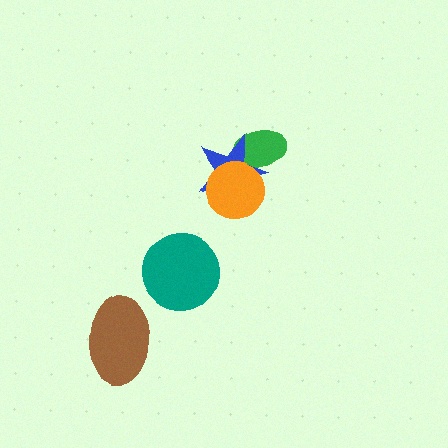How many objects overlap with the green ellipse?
2 objects overlap with the green ellipse.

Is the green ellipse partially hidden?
Yes, it is partially covered by another shape.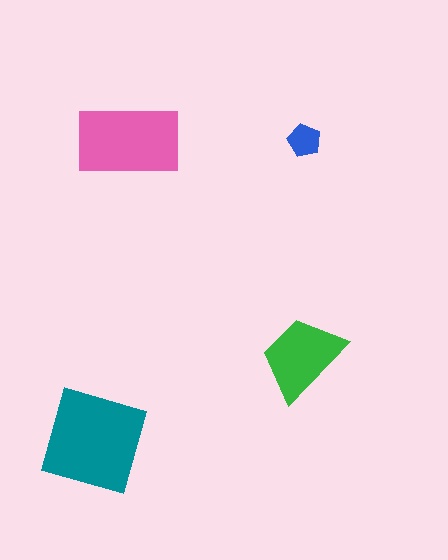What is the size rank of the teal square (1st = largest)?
1st.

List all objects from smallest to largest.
The blue pentagon, the green trapezoid, the pink rectangle, the teal square.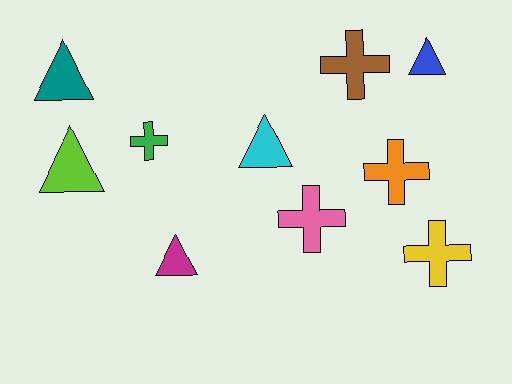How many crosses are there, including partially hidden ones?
There are 5 crosses.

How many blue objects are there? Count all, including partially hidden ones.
There is 1 blue object.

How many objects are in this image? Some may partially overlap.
There are 10 objects.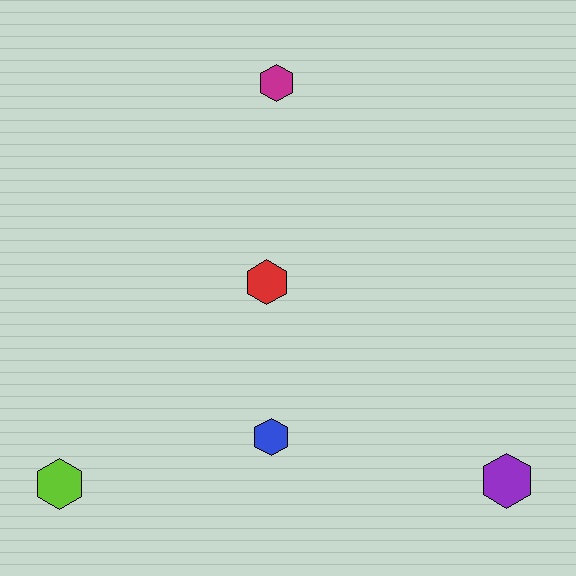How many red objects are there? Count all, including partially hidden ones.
There is 1 red object.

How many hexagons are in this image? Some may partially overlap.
There are 5 hexagons.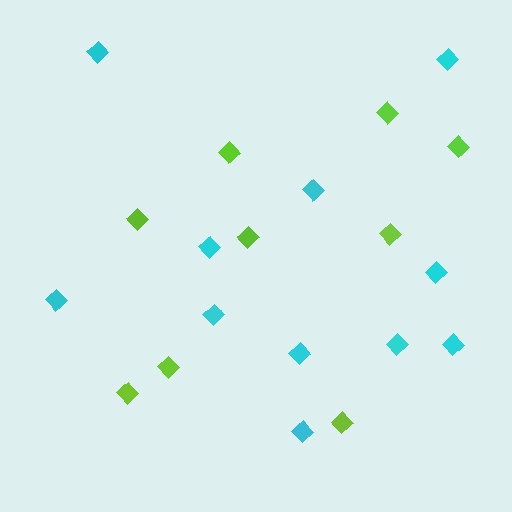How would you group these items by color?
There are 2 groups: one group of cyan diamonds (11) and one group of lime diamonds (9).